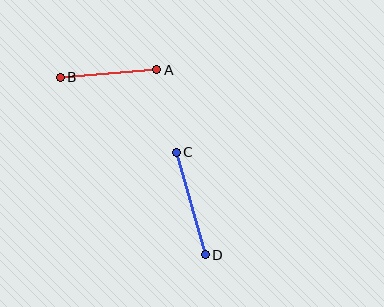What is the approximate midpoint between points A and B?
The midpoint is at approximately (109, 73) pixels.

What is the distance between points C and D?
The distance is approximately 107 pixels.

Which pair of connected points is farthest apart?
Points C and D are farthest apart.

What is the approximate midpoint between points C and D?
The midpoint is at approximately (191, 203) pixels.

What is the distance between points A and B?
The distance is approximately 97 pixels.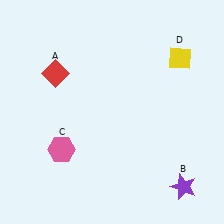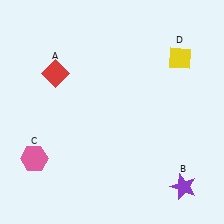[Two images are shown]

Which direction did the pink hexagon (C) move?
The pink hexagon (C) moved left.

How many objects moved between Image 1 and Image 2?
1 object moved between the two images.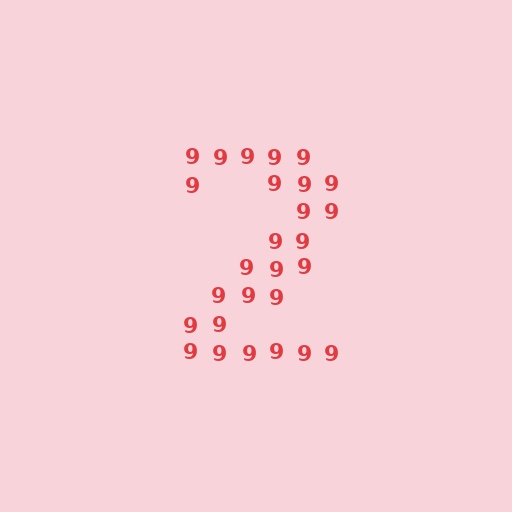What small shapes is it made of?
It is made of small digit 9's.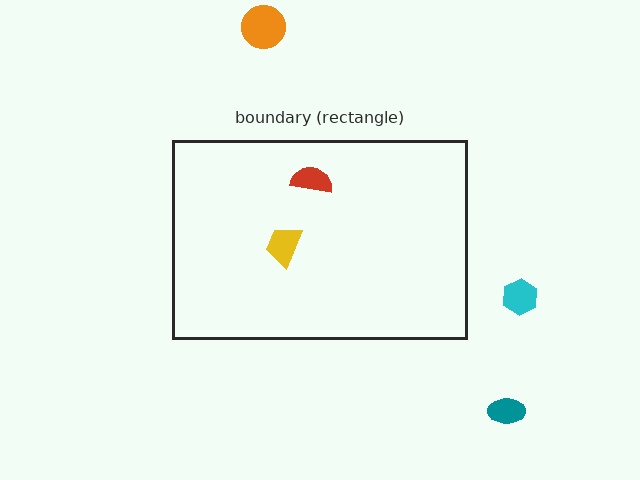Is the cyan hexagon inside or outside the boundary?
Outside.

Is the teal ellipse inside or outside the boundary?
Outside.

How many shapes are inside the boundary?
2 inside, 3 outside.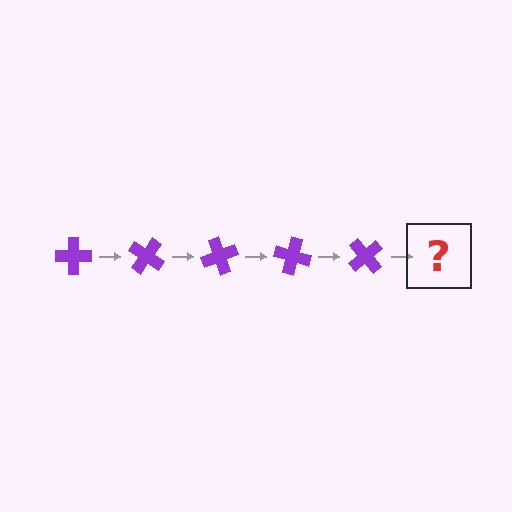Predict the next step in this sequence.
The next step is a purple cross rotated 175 degrees.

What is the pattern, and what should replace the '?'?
The pattern is that the cross rotates 35 degrees each step. The '?' should be a purple cross rotated 175 degrees.